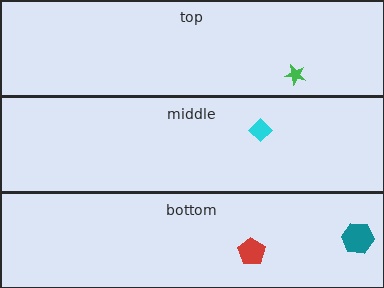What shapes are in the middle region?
The cyan diamond.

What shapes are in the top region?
The green star.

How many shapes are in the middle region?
1.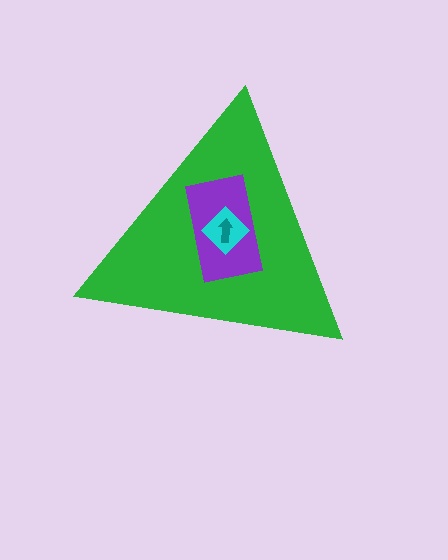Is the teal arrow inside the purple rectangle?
Yes.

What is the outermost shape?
The green triangle.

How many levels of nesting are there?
4.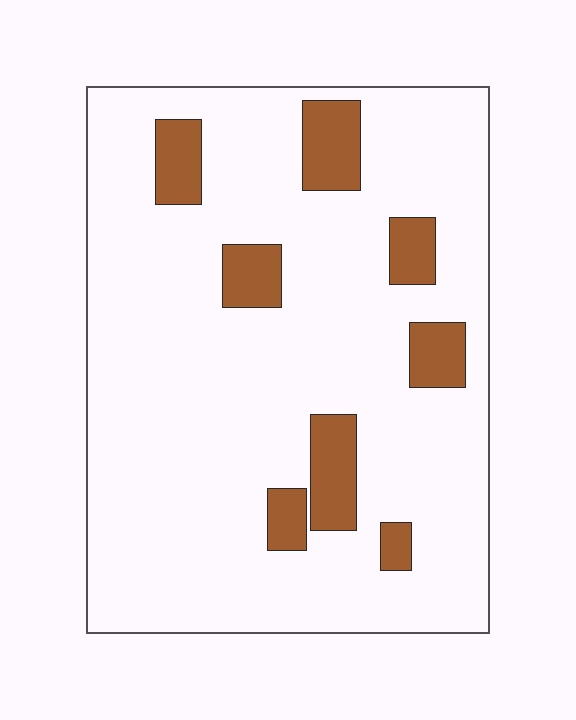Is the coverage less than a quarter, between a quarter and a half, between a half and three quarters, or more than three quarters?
Less than a quarter.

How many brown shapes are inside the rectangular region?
8.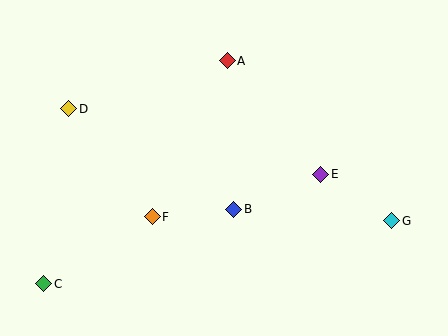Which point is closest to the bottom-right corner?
Point G is closest to the bottom-right corner.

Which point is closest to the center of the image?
Point B at (234, 209) is closest to the center.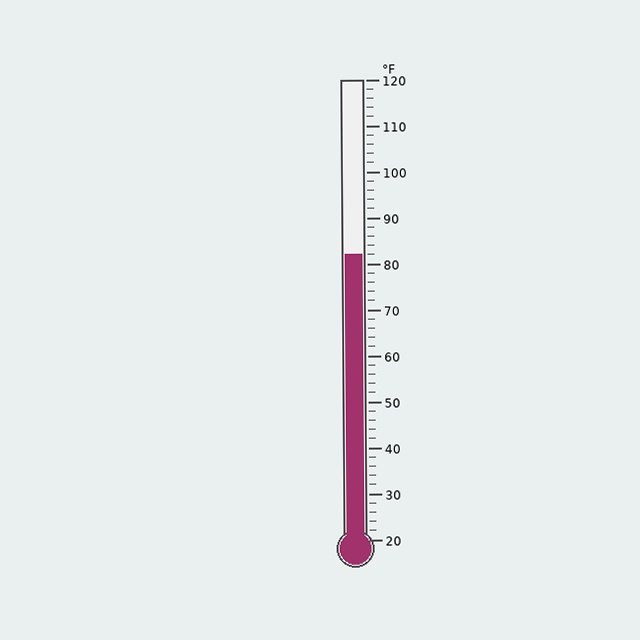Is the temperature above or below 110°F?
The temperature is below 110°F.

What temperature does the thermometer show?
The thermometer shows approximately 82°F.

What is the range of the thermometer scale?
The thermometer scale ranges from 20°F to 120°F.